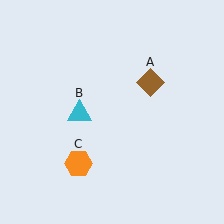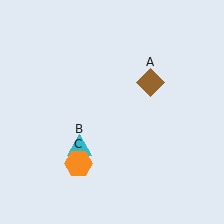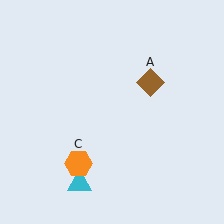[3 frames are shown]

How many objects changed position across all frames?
1 object changed position: cyan triangle (object B).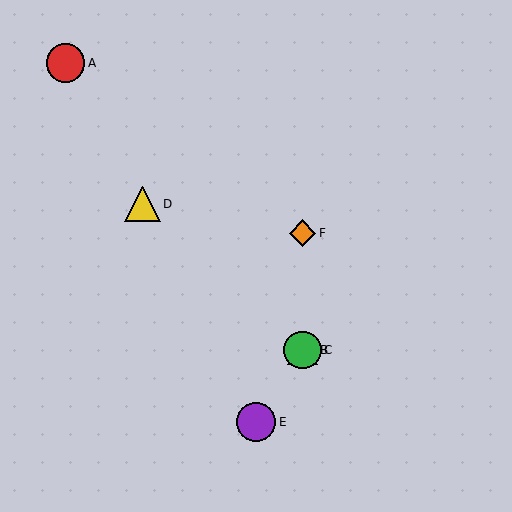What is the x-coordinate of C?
Object C is at x≈303.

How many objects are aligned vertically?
3 objects (B, C, F) are aligned vertically.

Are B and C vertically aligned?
Yes, both are at x≈303.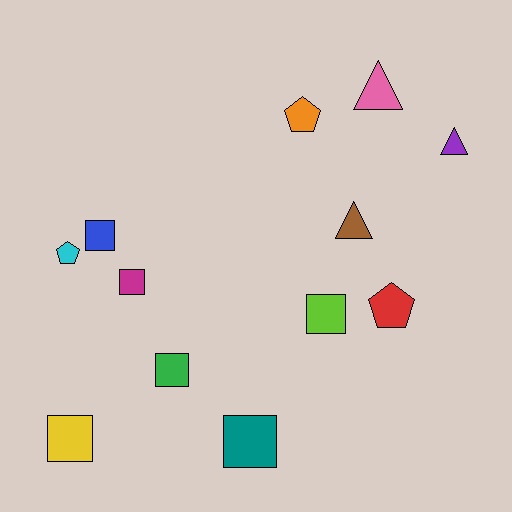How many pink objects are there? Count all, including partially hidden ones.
There is 1 pink object.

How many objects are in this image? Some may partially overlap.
There are 12 objects.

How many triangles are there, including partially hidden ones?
There are 3 triangles.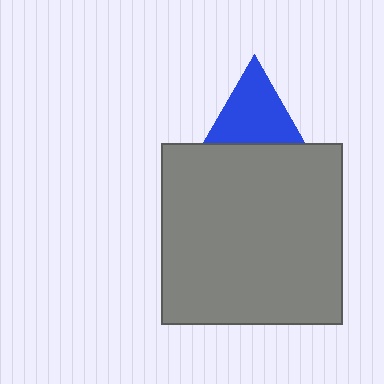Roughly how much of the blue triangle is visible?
Most of it is visible (roughly 67%).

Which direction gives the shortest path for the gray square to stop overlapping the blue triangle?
Moving down gives the shortest separation.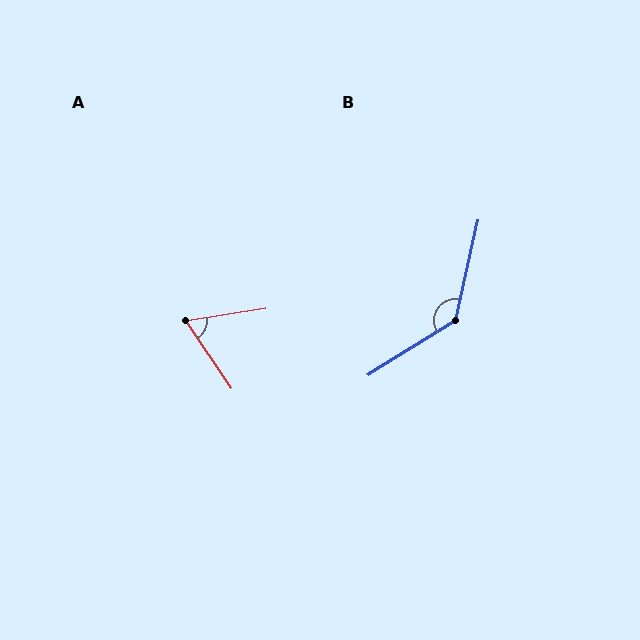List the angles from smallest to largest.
A (65°), B (134°).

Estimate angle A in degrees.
Approximately 65 degrees.